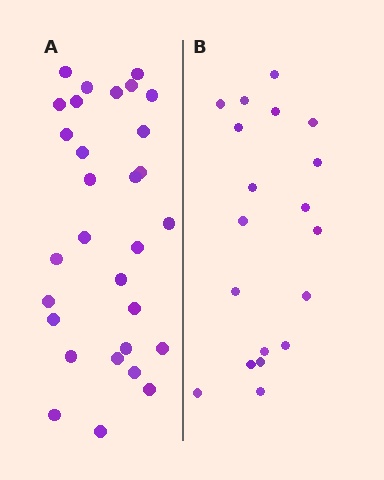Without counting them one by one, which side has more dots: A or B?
Region A (the left region) has more dots.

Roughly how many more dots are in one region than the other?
Region A has roughly 12 or so more dots than region B.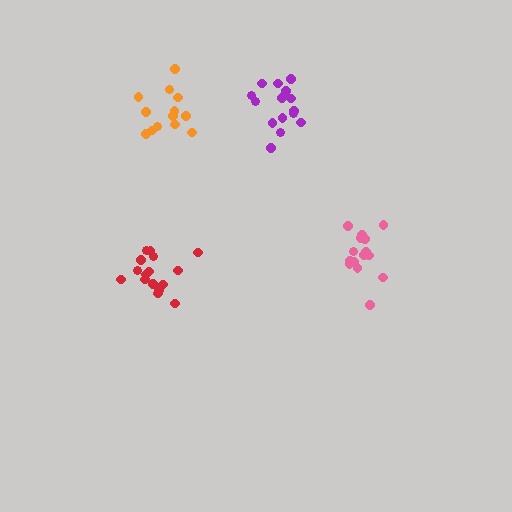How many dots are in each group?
Group 1: 15 dots, Group 2: 16 dots, Group 3: 15 dots, Group 4: 13 dots (59 total).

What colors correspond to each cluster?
The clusters are colored: purple, red, pink, orange.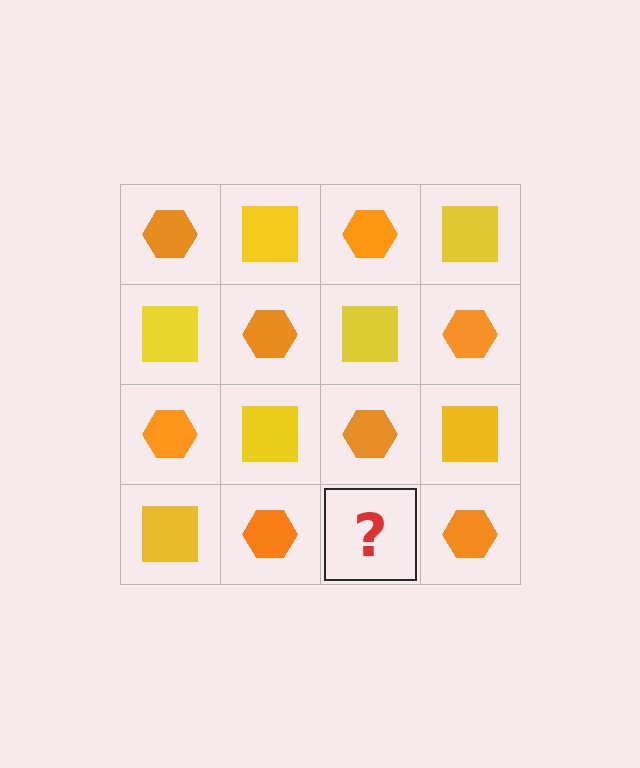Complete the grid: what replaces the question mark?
The question mark should be replaced with a yellow square.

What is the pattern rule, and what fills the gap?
The rule is that it alternates orange hexagon and yellow square in a checkerboard pattern. The gap should be filled with a yellow square.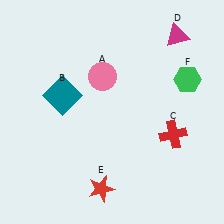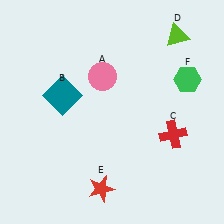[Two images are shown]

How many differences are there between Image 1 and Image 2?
There is 1 difference between the two images.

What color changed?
The triangle (D) changed from magenta in Image 1 to lime in Image 2.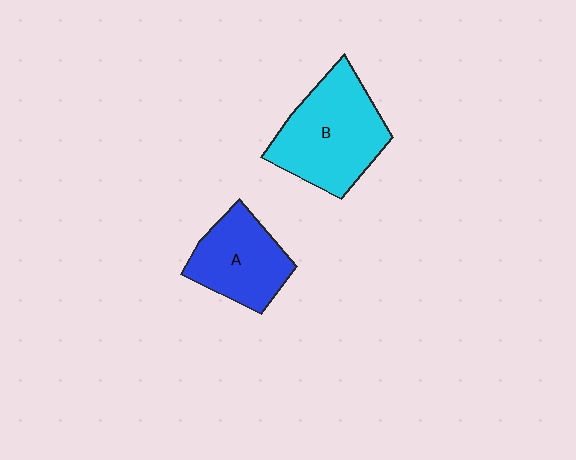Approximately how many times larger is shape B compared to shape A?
Approximately 1.4 times.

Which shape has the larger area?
Shape B (cyan).